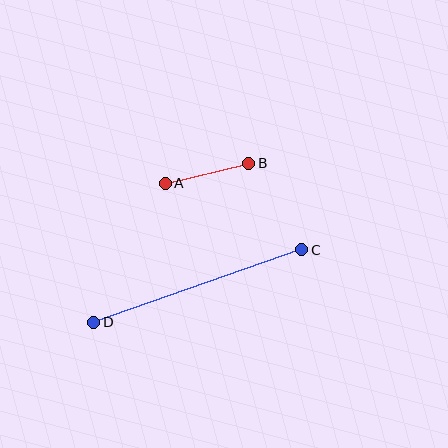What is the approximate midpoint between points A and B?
The midpoint is at approximately (207, 173) pixels.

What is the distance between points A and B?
The distance is approximately 86 pixels.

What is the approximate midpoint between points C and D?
The midpoint is at approximately (198, 286) pixels.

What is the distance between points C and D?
The distance is approximately 220 pixels.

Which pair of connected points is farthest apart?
Points C and D are farthest apart.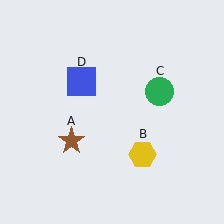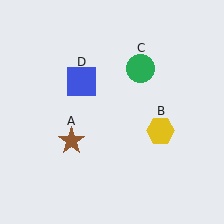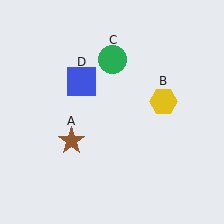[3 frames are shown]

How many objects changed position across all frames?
2 objects changed position: yellow hexagon (object B), green circle (object C).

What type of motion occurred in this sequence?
The yellow hexagon (object B), green circle (object C) rotated counterclockwise around the center of the scene.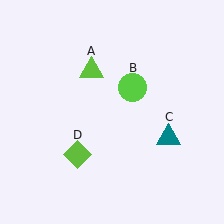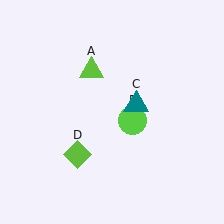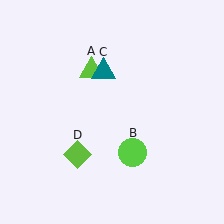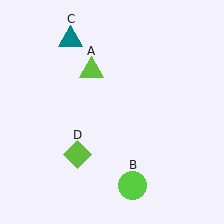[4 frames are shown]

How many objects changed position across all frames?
2 objects changed position: lime circle (object B), teal triangle (object C).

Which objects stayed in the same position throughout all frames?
Lime triangle (object A) and lime diamond (object D) remained stationary.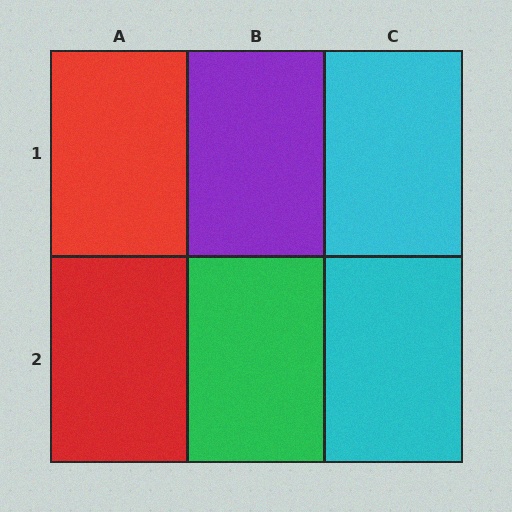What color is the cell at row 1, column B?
Purple.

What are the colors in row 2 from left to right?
Red, green, cyan.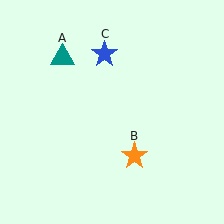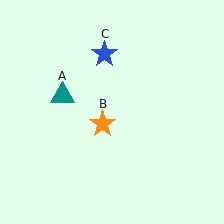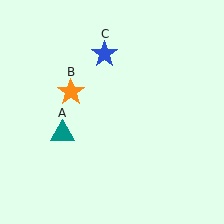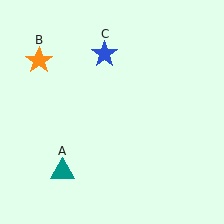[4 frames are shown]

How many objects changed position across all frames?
2 objects changed position: teal triangle (object A), orange star (object B).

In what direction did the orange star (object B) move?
The orange star (object B) moved up and to the left.